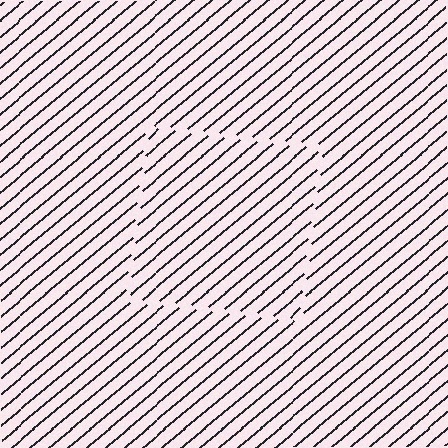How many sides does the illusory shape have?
4 sides — the line-ends trace a square.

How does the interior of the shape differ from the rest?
The interior of the shape contains the same grating, shifted by half a period — the contour is defined by the phase discontinuity where line-ends from the inner and outer gratings abut.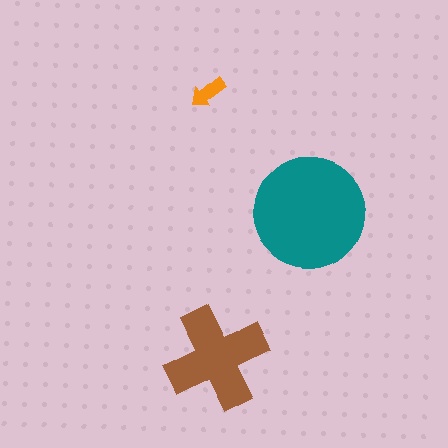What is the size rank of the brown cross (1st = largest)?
2nd.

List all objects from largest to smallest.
The teal circle, the brown cross, the orange arrow.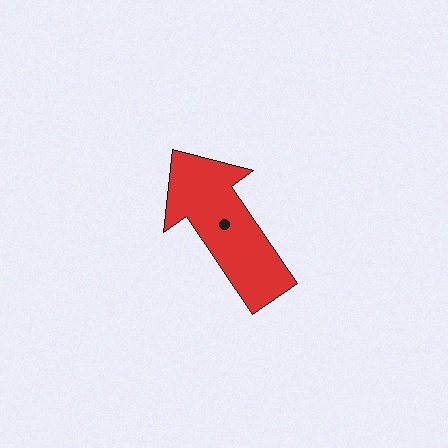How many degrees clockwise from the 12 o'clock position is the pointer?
Approximately 326 degrees.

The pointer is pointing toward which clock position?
Roughly 11 o'clock.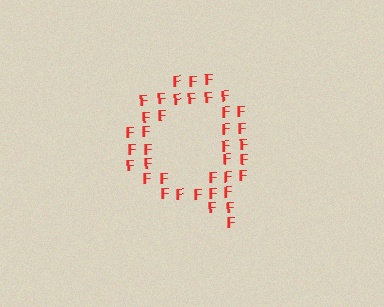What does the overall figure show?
The overall figure shows the letter Q.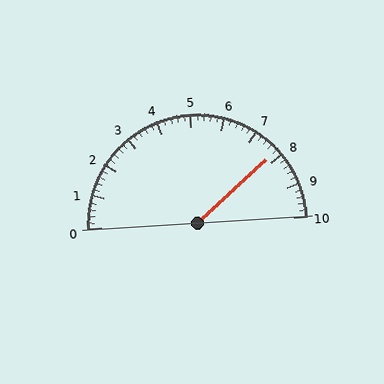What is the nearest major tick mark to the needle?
The nearest major tick mark is 8.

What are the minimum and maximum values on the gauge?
The gauge ranges from 0 to 10.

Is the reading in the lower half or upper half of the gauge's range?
The reading is in the upper half of the range (0 to 10).